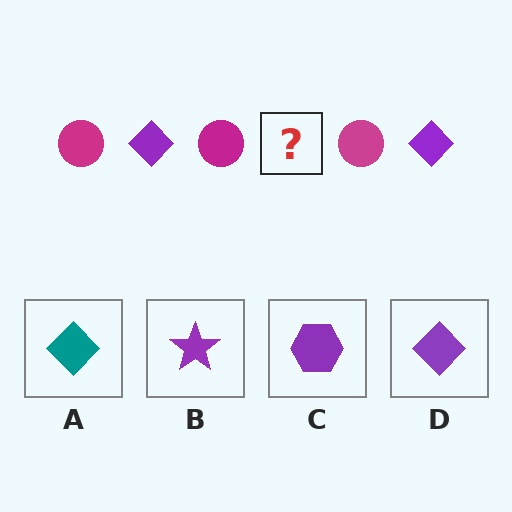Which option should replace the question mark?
Option D.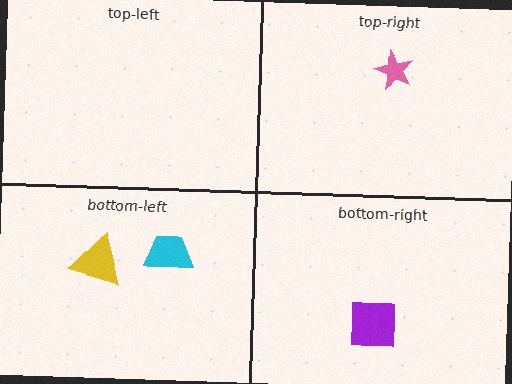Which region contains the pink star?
The top-right region.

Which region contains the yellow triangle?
The bottom-left region.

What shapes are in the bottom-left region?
The cyan trapezoid, the yellow triangle.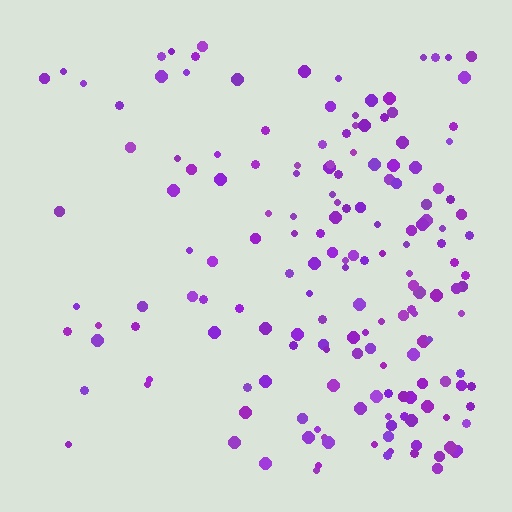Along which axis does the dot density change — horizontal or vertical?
Horizontal.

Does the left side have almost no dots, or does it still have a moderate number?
Still a moderate number, just noticeably fewer than the right.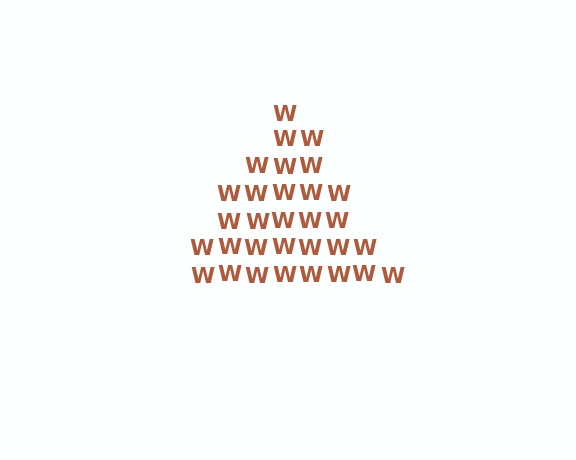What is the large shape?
The large shape is a triangle.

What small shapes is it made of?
It is made of small letter W's.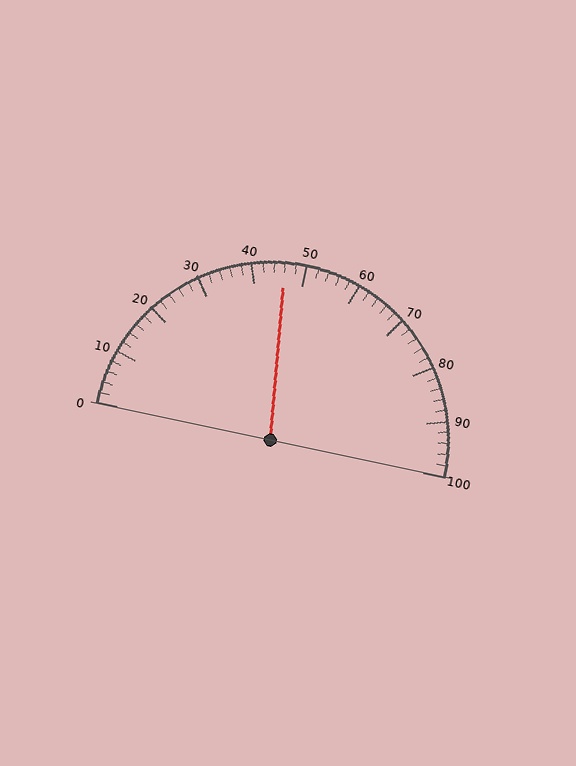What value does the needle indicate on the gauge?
The needle indicates approximately 46.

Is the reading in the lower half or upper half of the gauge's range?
The reading is in the lower half of the range (0 to 100).